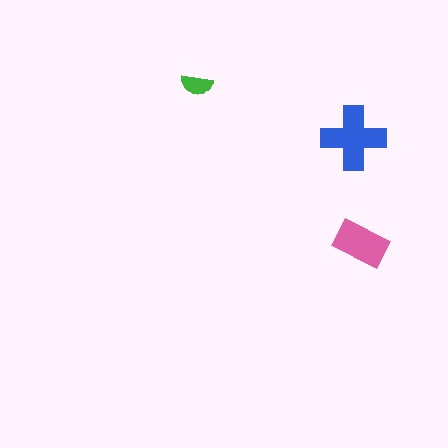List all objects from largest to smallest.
The blue cross, the pink rectangle, the green semicircle.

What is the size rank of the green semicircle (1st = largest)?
3rd.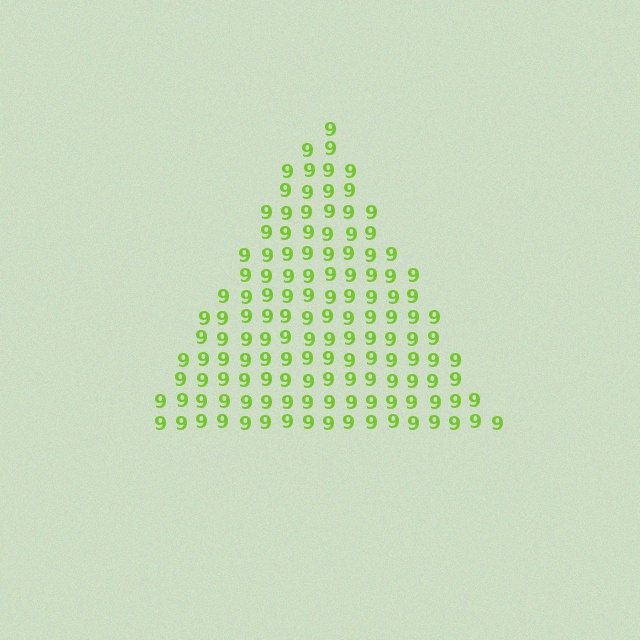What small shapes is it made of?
It is made of small digit 9's.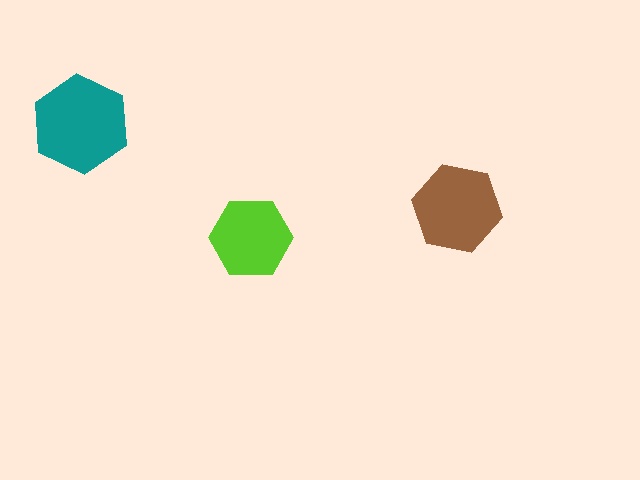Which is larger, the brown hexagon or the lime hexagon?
The brown one.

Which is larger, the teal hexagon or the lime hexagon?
The teal one.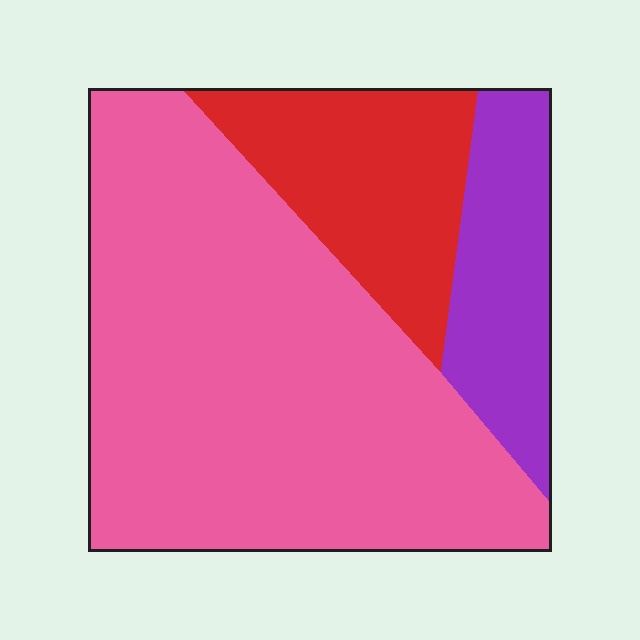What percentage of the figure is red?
Red covers 20% of the figure.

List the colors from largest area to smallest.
From largest to smallest: pink, red, purple.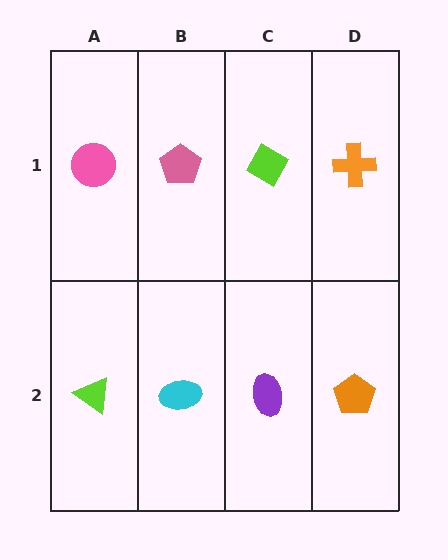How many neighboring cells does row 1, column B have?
3.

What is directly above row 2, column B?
A pink pentagon.